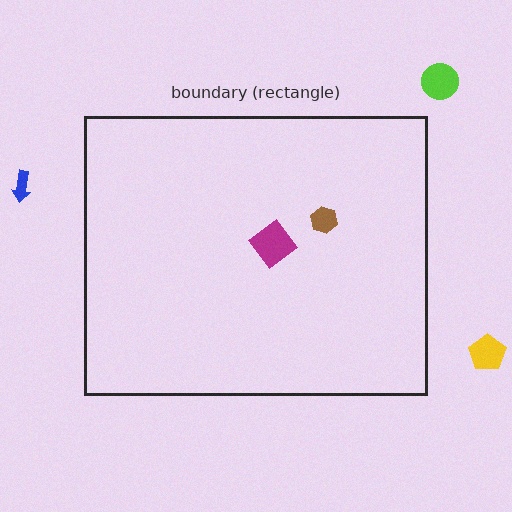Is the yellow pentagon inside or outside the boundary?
Outside.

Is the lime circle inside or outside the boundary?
Outside.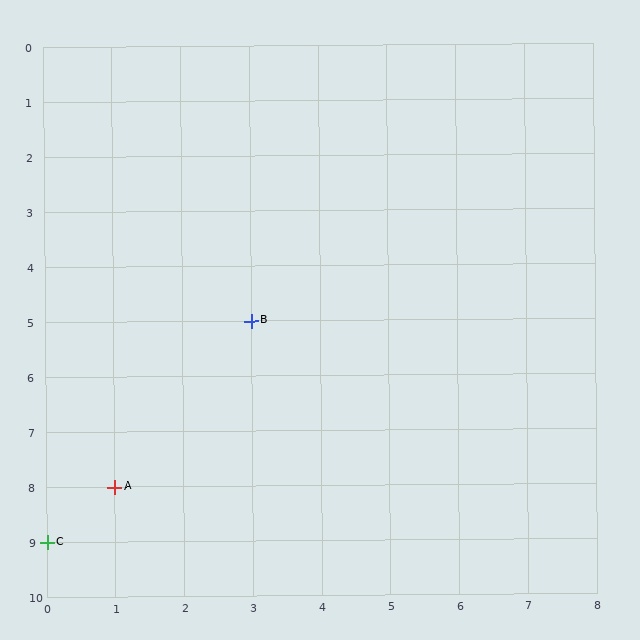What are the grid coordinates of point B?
Point B is at grid coordinates (3, 5).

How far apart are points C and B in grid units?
Points C and B are 3 columns and 4 rows apart (about 5.0 grid units diagonally).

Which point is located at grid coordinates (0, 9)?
Point C is at (0, 9).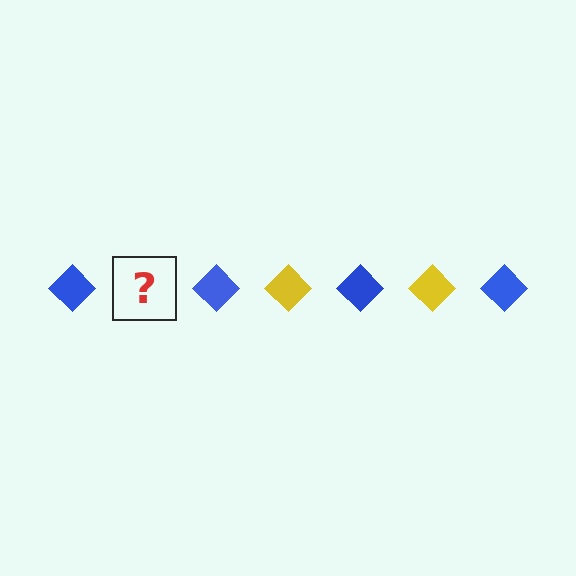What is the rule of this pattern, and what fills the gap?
The rule is that the pattern cycles through blue, yellow diamonds. The gap should be filled with a yellow diamond.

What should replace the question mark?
The question mark should be replaced with a yellow diamond.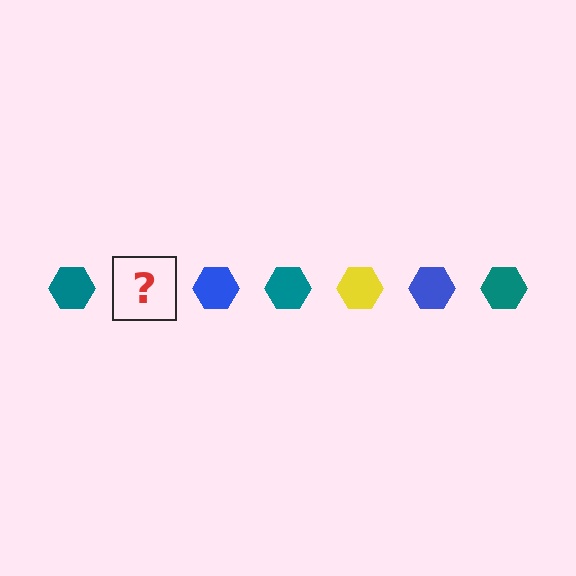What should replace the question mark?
The question mark should be replaced with a yellow hexagon.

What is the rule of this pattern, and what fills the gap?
The rule is that the pattern cycles through teal, yellow, blue hexagons. The gap should be filled with a yellow hexagon.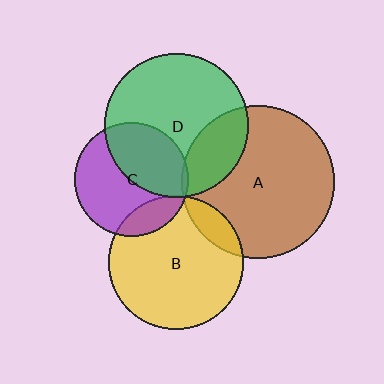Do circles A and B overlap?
Yes.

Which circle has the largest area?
Circle A (brown).